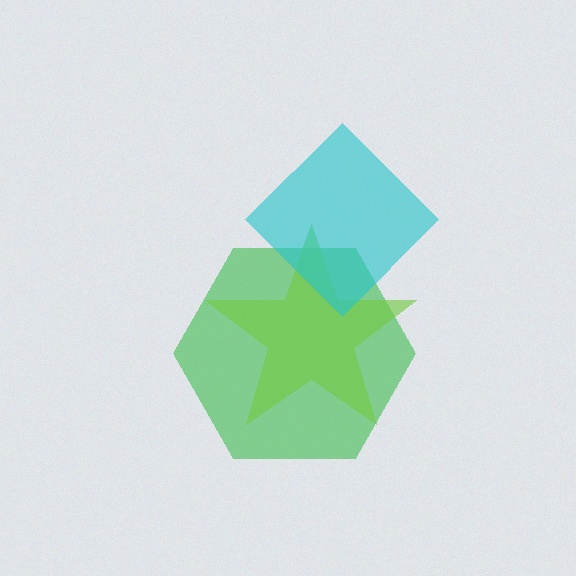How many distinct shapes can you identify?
There are 3 distinct shapes: a green hexagon, a lime star, a cyan diamond.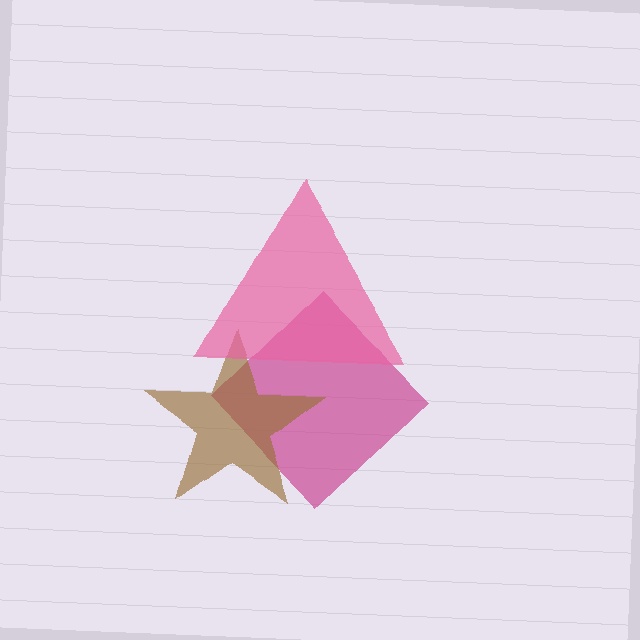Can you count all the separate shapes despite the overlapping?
Yes, there are 3 separate shapes.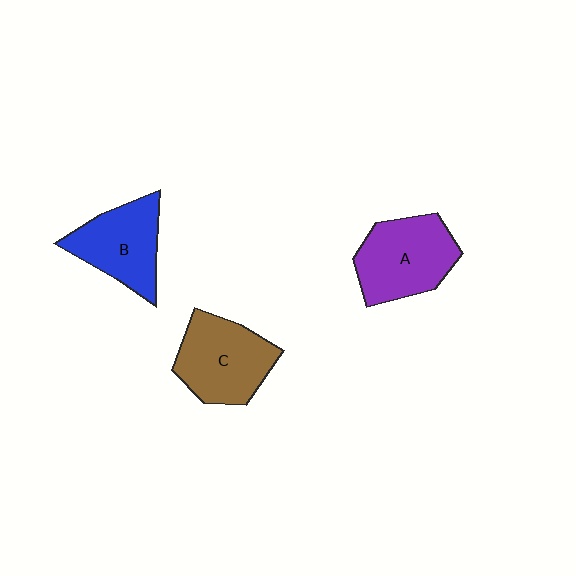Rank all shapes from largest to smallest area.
From largest to smallest: A (purple), C (brown), B (blue).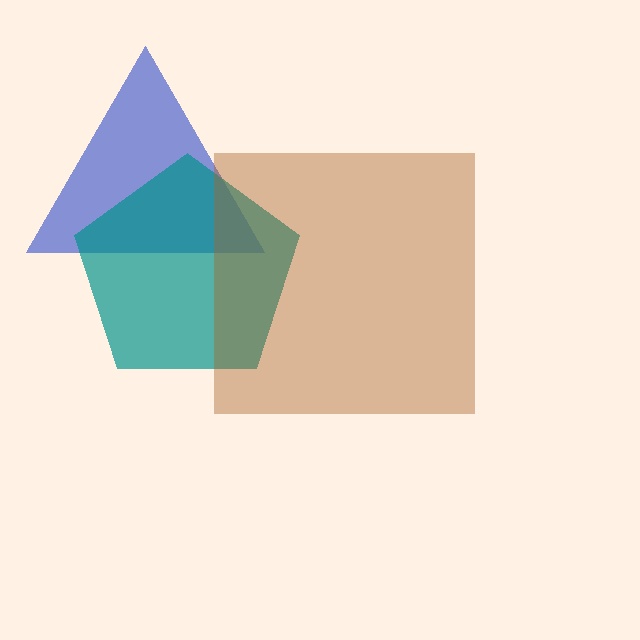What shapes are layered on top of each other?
The layered shapes are: a blue triangle, a teal pentagon, a brown square.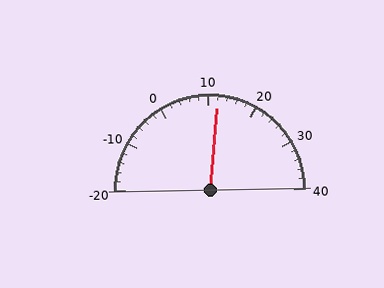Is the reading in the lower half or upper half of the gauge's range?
The reading is in the upper half of the range (-20 to 40).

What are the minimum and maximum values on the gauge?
The gauge ranges from -20 to 40.